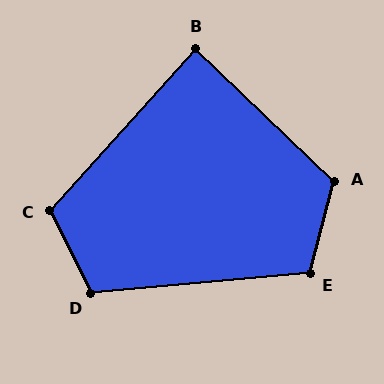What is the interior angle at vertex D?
Approximately 111 degrees (obtuse).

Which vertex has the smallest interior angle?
B, at approximately 88 degrees.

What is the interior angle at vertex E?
Approximately 111 degrees (obtuse).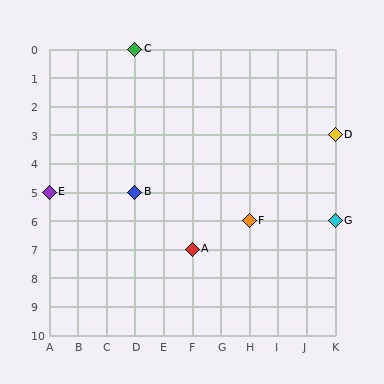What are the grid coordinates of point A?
Point A is at grid coordinates (F, 7).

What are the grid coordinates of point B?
Point B is at grid coordinates (D, 5).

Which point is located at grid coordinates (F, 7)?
Point A is at (F, 7).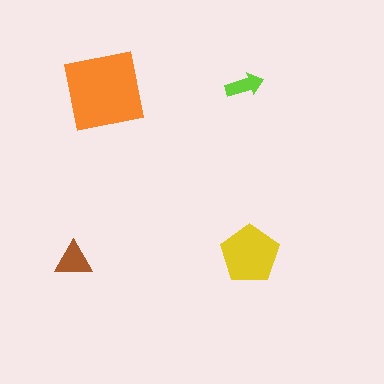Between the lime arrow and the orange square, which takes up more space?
The orange square.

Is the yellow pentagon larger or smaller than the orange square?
Smaller.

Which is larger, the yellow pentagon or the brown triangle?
The yellow pentagon.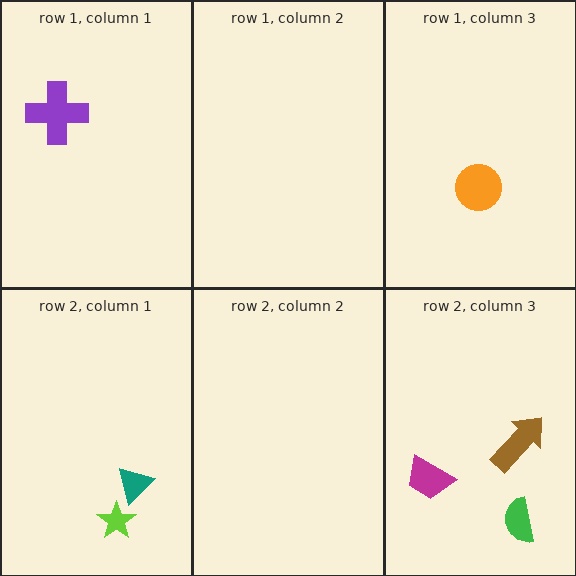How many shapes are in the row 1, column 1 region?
1.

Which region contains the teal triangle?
The row 2, column 1 region.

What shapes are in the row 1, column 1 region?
The purple cross.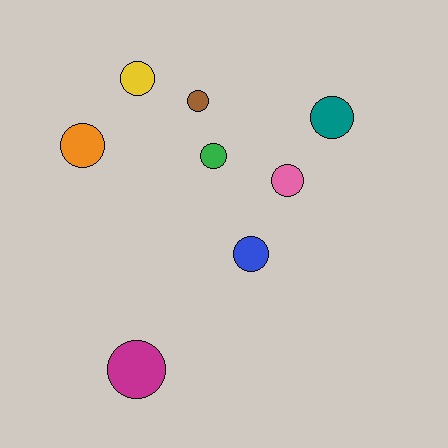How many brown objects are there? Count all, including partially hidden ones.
There is 1 brown object.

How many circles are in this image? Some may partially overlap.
There are 8 circles.